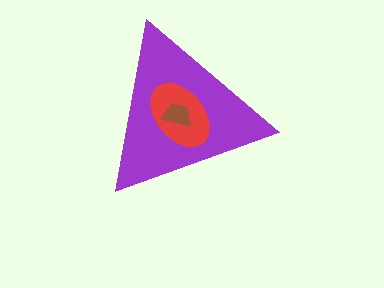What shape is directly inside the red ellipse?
The brown trapezoid.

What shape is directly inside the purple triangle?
The red ellipse.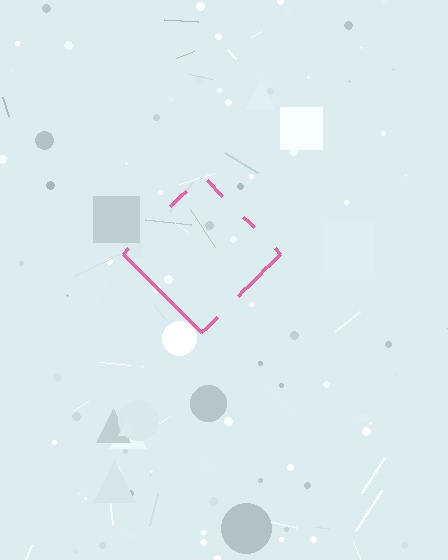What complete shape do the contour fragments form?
The contour fragments form a diamond.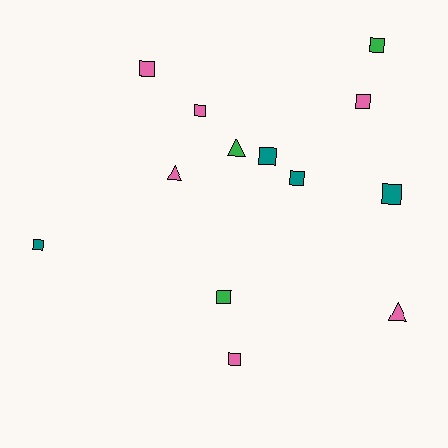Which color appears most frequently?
Pink, with 6 objects.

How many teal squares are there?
There are 4 teal squares.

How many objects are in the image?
There are 13 objects.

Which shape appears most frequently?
Square, with 10 objects.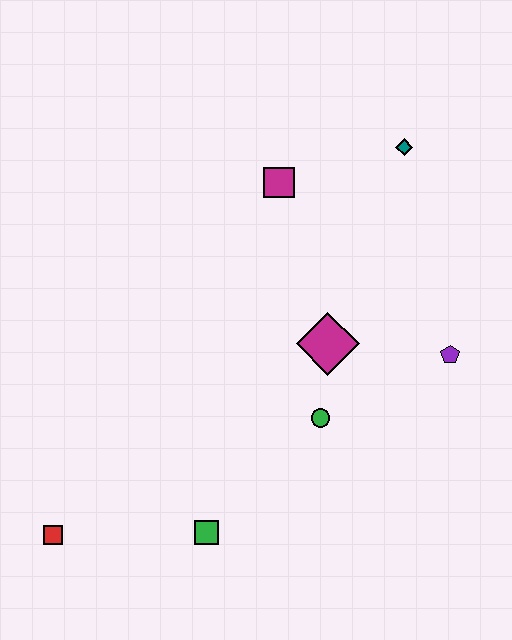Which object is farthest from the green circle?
The red square is farthest from the green circle.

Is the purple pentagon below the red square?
No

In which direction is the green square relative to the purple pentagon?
The green square is to the left of the purple pentagon.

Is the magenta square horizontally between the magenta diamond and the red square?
Yes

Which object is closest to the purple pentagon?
The magenta diamond is closest to the purple pentagon.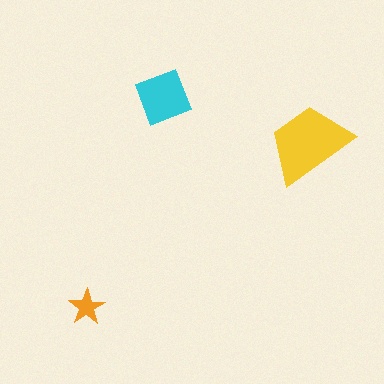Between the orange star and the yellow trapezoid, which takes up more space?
The yellow trapezoid.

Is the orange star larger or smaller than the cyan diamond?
Smaller.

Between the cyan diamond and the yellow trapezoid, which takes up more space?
The yellow trapezoid.